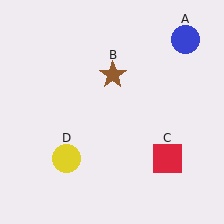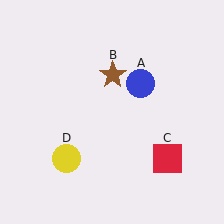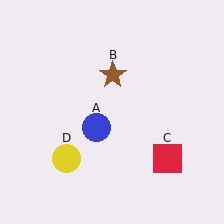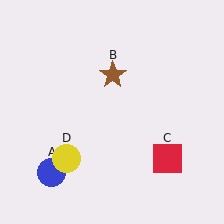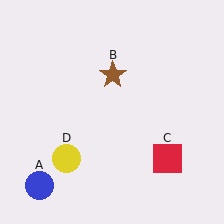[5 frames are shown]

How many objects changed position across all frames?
1 object changed position: blue circle (object A).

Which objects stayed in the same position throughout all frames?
Brown star (object B) and red square (object C) and yellow circle (object D) remained stationary.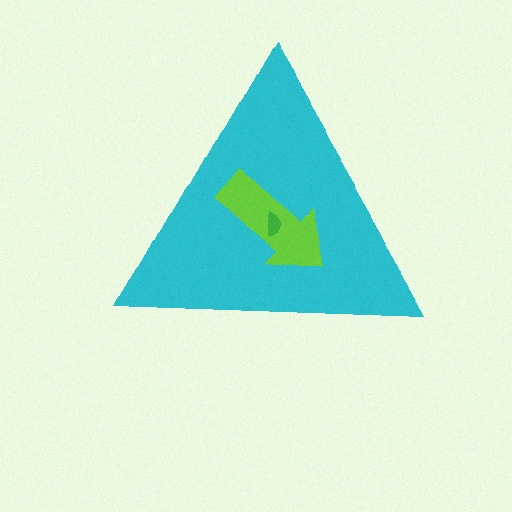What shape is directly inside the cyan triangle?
The lime arrow.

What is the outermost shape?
The cyan triangle.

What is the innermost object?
The green semicircle.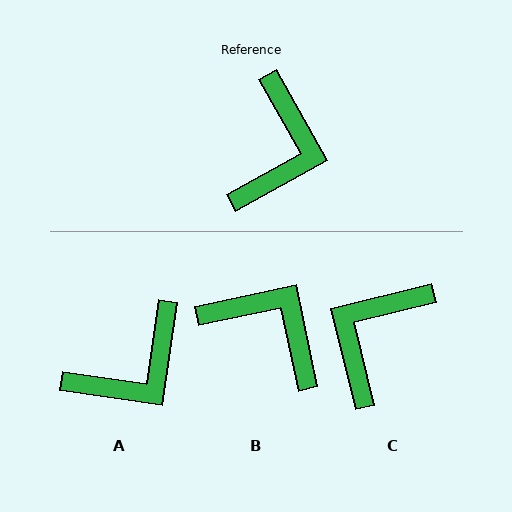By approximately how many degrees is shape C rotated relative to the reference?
Approximately 165 degrees counter-clockwise.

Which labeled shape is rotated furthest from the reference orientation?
C, about 165 degrees away.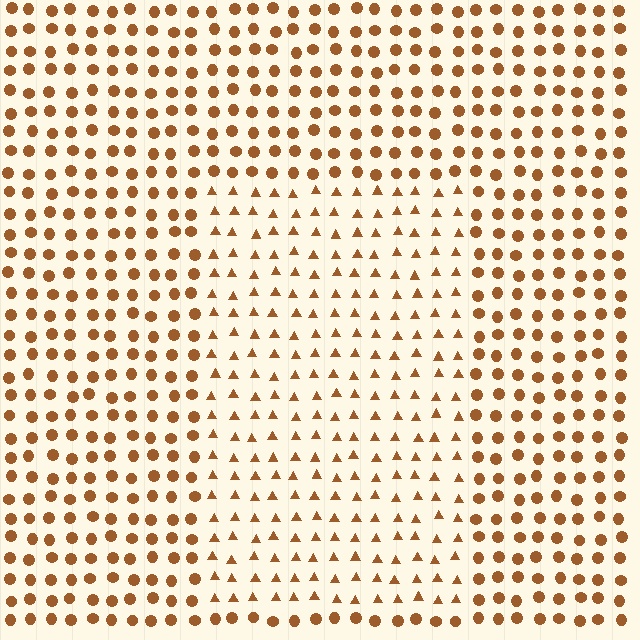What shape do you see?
I see a rectangle.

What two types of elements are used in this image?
The image uses triangles inside the rectangle region and circles outside it.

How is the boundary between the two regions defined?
The boundary is defined by a change in element shape: triangles inside vs. circles outside. All elements share the same color and spacing.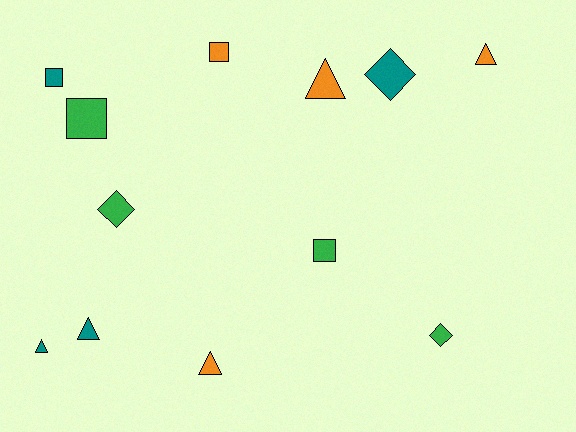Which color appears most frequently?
Green, with 4 objects.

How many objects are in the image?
There are 12 objects.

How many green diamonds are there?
There are 2 green diamonds.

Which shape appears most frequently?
Triangle, with 5 objects.